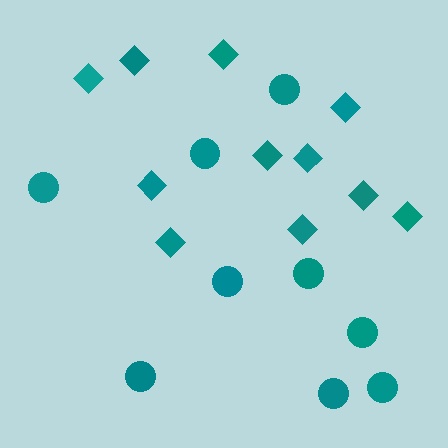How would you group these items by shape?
There are 2 groups: one group of diamonds (11) and one group of circles (9).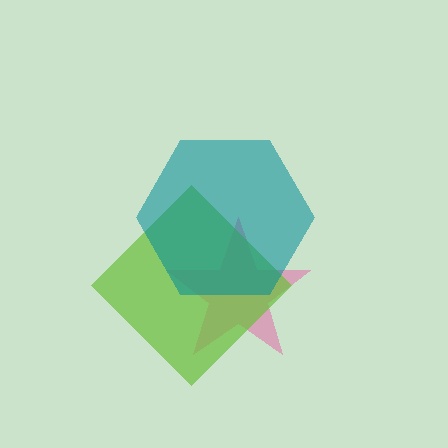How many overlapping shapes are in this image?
There are 3 overlapping shapes in the image.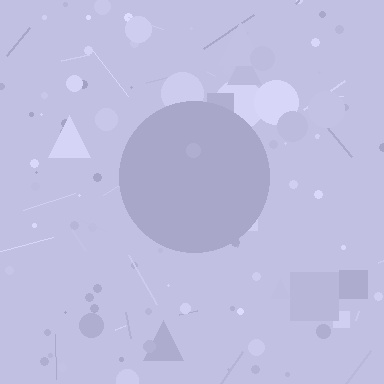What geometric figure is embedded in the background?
A circle is embedded in the background.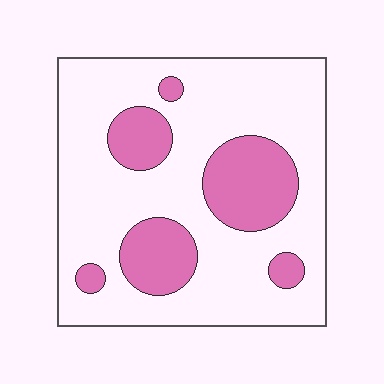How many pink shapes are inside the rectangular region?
6.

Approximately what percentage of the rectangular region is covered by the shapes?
Approximately 25%.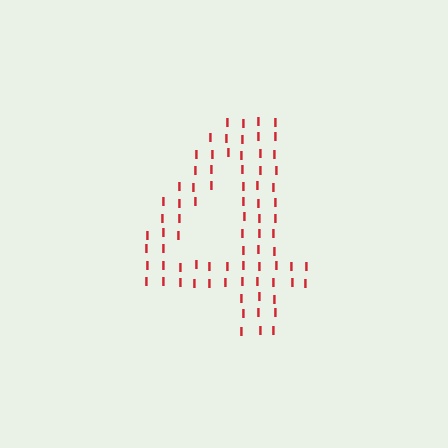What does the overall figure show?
The overall figure shows the digit 4.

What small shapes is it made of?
It is made of small letter I's.